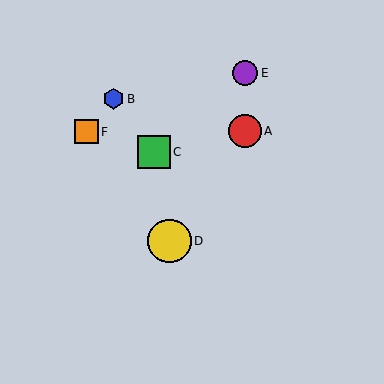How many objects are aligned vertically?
2 objects (A, E) are aligned vertically.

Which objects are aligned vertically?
Objects A, E are aligned vertically.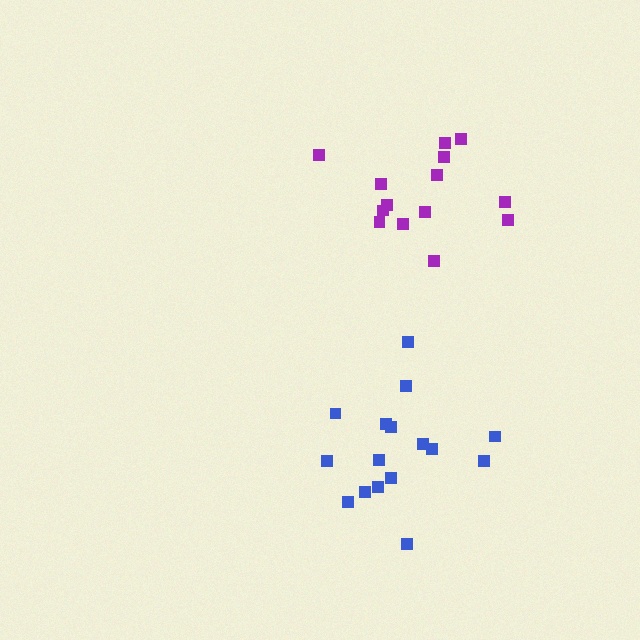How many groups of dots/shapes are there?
There are 2 groups.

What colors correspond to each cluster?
The clusters are colored: blue, purple.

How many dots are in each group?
Group 1: 16 dots, Group 2: 14 dots (30 total).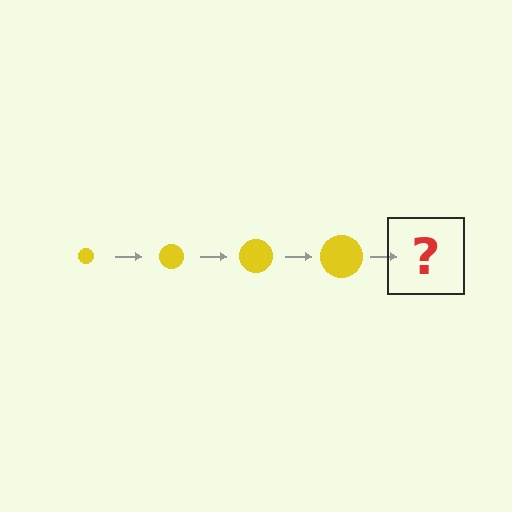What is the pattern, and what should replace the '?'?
The pattern is that the circle gets progressively larger each step. The '?' should be a yellow circle, larger than the previous one.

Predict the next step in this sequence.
The next step is a yellow circle, larger than the previous one.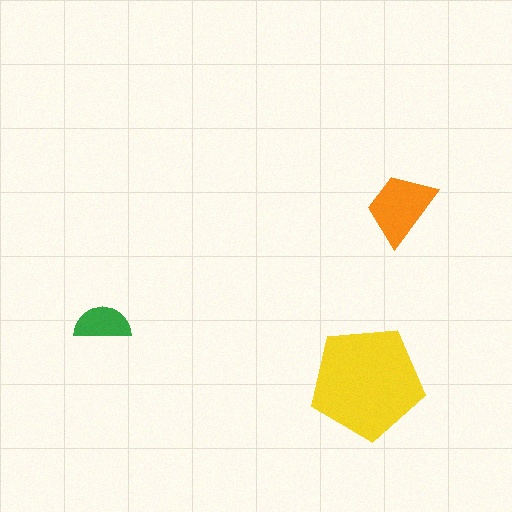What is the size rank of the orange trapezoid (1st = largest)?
2nd.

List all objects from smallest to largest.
The green semicircle, the orange trapezoid, the yellow pentagon.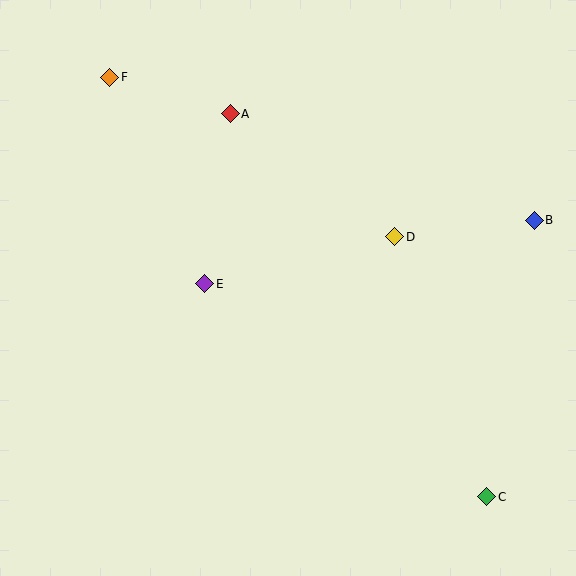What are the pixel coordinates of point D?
Point D is at (395, 237).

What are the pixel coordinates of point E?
Point E is at (205, 284).